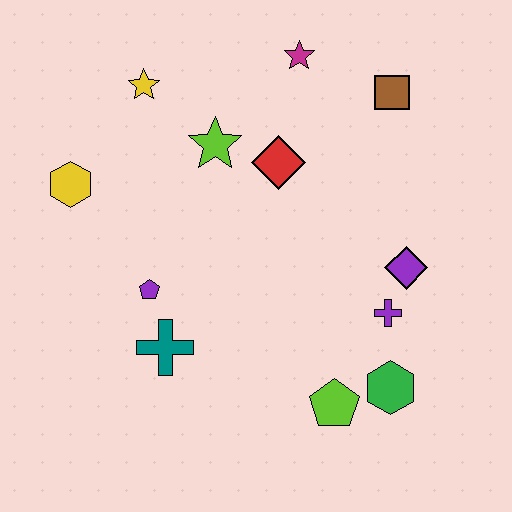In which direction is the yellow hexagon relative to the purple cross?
The yellow hexagon is to the left of the purple cross.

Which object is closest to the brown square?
The magenta star is closest to the brown square.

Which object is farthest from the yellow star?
The green hexagon is farthest from the yellow star.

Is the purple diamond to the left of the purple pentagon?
No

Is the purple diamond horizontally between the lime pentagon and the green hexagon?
No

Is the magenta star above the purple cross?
Yes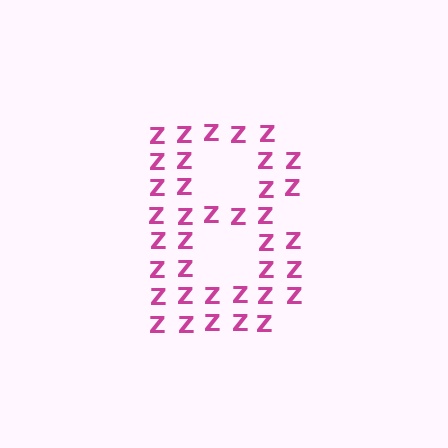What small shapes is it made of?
It is made of small letter Z's.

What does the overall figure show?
The overall figure shows the letter B.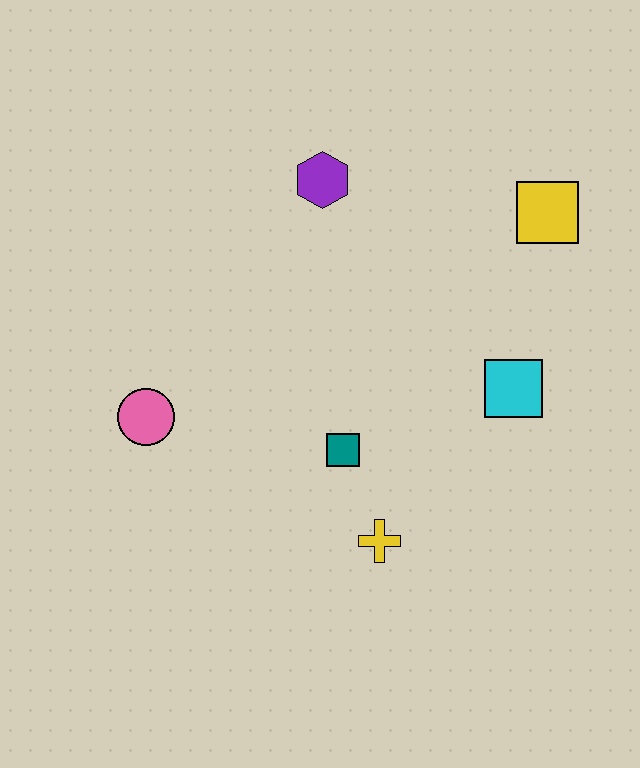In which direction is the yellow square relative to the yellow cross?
The yellow square is above the yellow cross.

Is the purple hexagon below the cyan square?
No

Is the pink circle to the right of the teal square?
No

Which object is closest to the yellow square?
The cyan square is closest to the yellow square.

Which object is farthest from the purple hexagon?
The yellow cross is farthest from the purple hexagon.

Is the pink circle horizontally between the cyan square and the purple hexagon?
No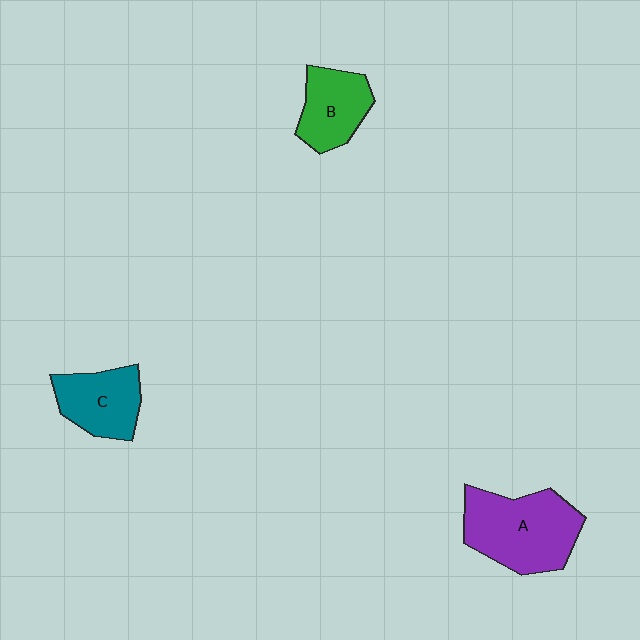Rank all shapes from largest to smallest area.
From largest to smallest: A (purple), C (teal), B (green).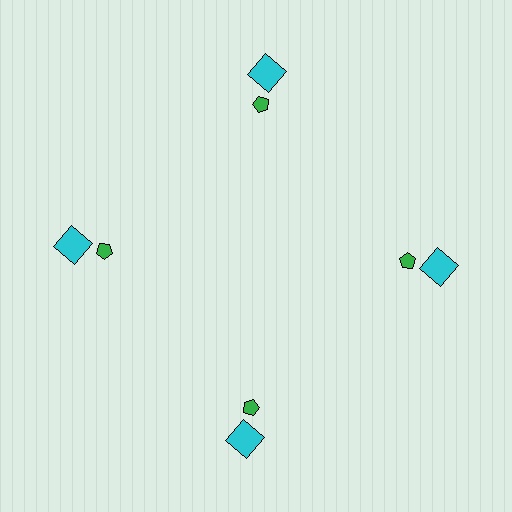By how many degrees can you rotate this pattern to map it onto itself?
The pattern maps onto itself every 90 degrees of rotation.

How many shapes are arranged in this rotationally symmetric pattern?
There are 8 shapes, arranged in 4 groups of 2.